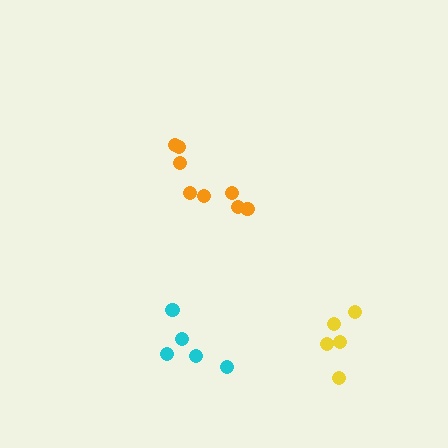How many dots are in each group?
Group 1: 8 dots, Group 2: 5 dots, Group 3: 5 dots (18 total).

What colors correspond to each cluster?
The clusters are colored: orange, yellow, cyan.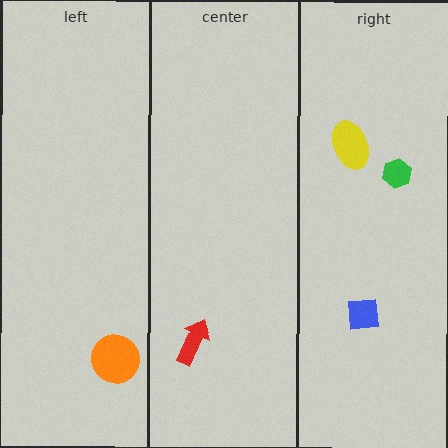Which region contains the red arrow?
The center region.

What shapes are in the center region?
The red arrow.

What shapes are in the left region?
The orange circle.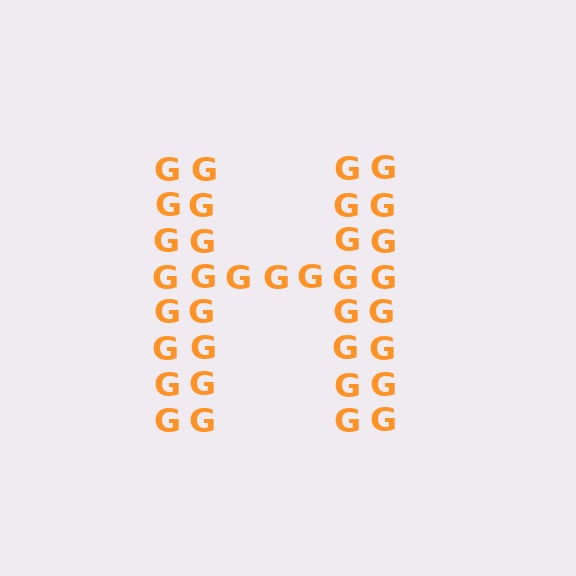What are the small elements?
The small elements are letter G's.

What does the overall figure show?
The overall figure shows the letter H.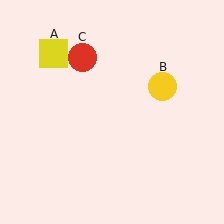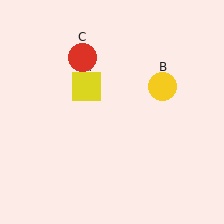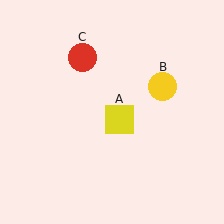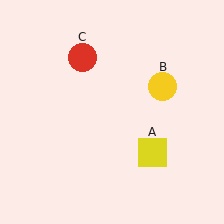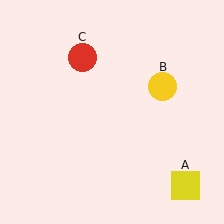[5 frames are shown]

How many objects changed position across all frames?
1 object changed position: yellow square (object A).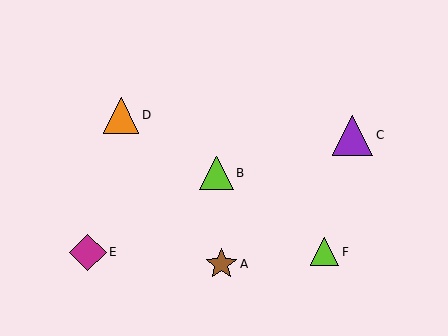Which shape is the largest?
The purple triangle (labeled C) is the largest.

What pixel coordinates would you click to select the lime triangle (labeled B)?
Click at (216, 173) to select the lime triangle B.